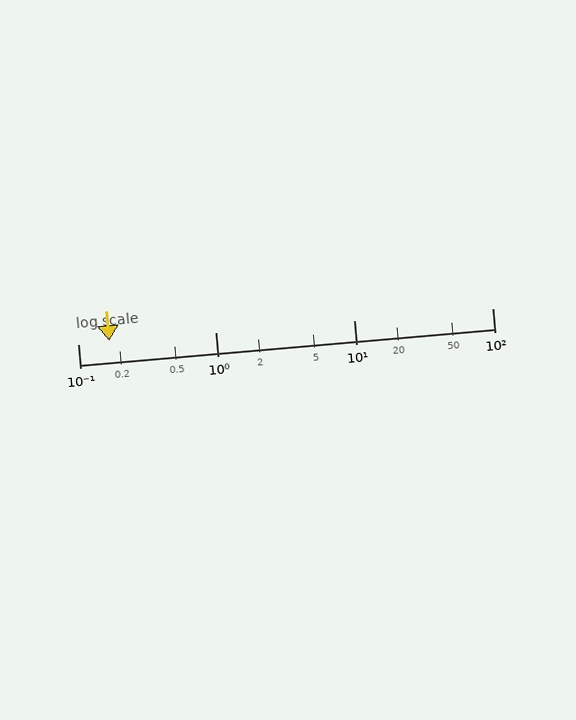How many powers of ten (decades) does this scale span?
The scale spans 3 decades, from 0.1 to 100.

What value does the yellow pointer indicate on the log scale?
The pointer indicates approximately 0.17.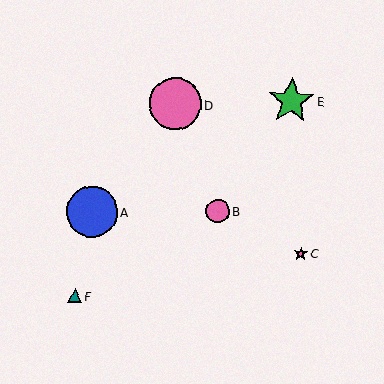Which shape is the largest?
The pink circle (labeled D) is the largest.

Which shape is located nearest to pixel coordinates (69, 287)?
The teal triangle (labeled F) at (75, 296) is nearest to that location.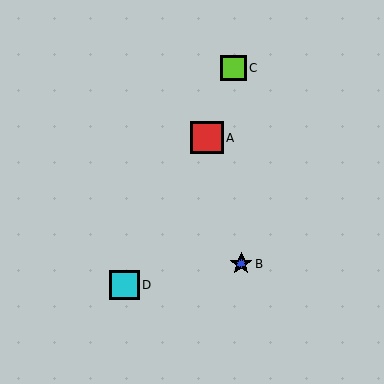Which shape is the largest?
The red square (labeled A) is the largest.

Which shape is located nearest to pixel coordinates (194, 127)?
The red square (labeled A) at (207, 138) is nearest to that location.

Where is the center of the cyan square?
The center of the cyan square is at (124, 285).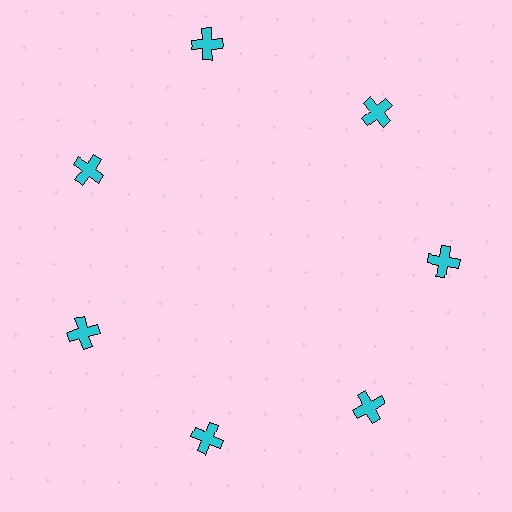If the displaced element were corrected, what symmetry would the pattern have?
It would have 7-fold rotational symmetry — the pattern would map onto itself every 51 degrees.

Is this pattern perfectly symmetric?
No. The 7 cyan crosses are arranged in a ring, but one element near the 12 o'clock position is pushed outward from the center, breaking the 7-fold rotational symmetry.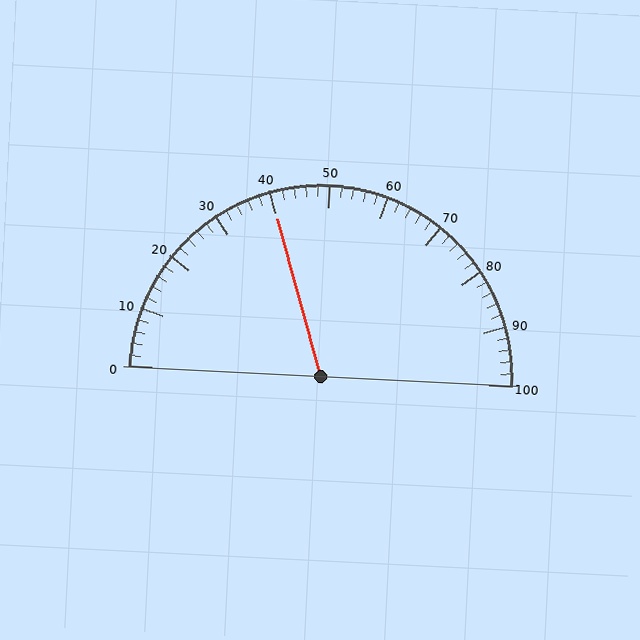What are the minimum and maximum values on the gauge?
The gauge ranges from 0 to 100.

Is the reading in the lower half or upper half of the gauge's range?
The reading is in the lower half of the range (0 to 100).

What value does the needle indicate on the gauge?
The needle indicates approximately 40.